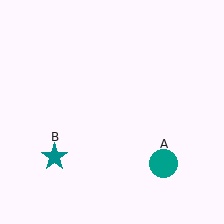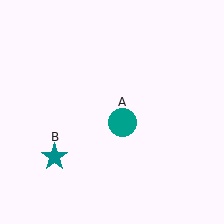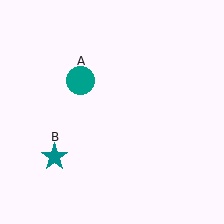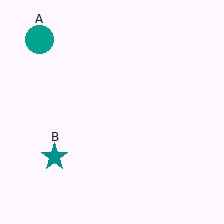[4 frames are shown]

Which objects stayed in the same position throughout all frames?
Teal star (object B) remained stationary.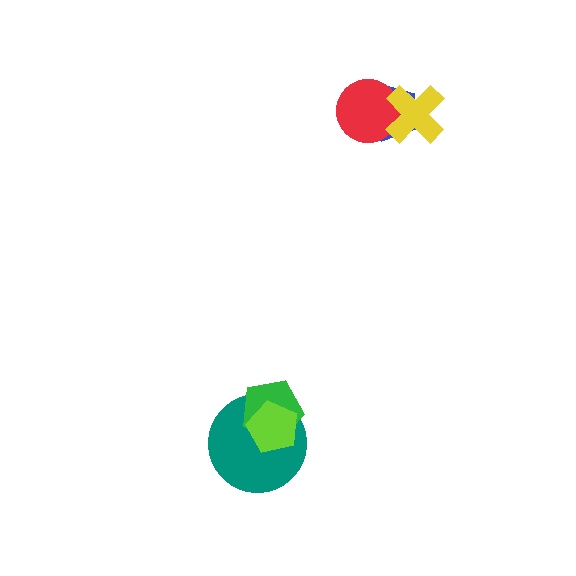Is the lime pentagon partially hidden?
No, no other shape covers it.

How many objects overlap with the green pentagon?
2 objects overlap with the green pentagon.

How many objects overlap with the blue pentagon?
2 objects overlap with the blue pentagon.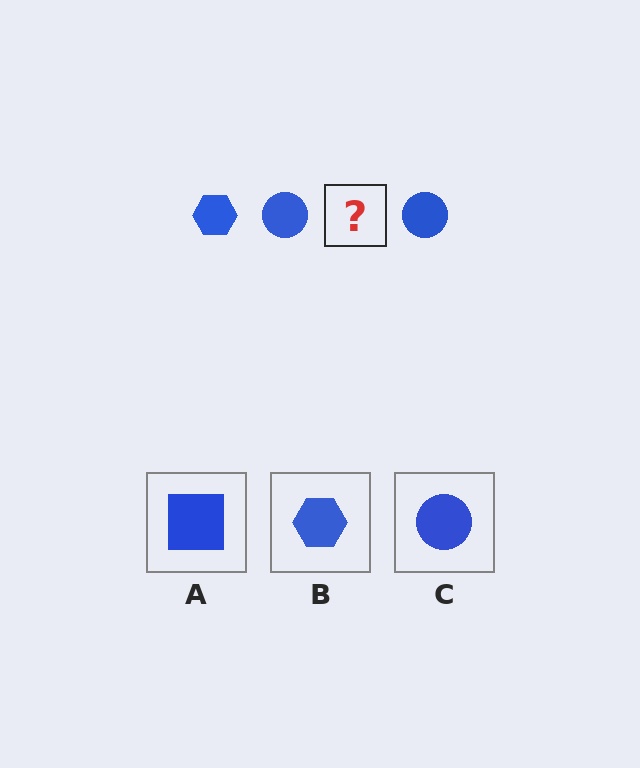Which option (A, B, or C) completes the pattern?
B.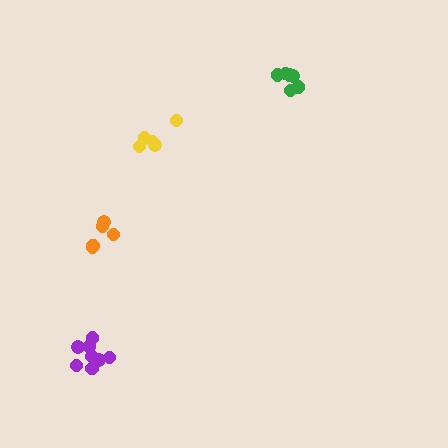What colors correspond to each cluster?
The clusters are colored: orange, green, yellow, purple.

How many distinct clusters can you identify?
There are 4 distinct clusters.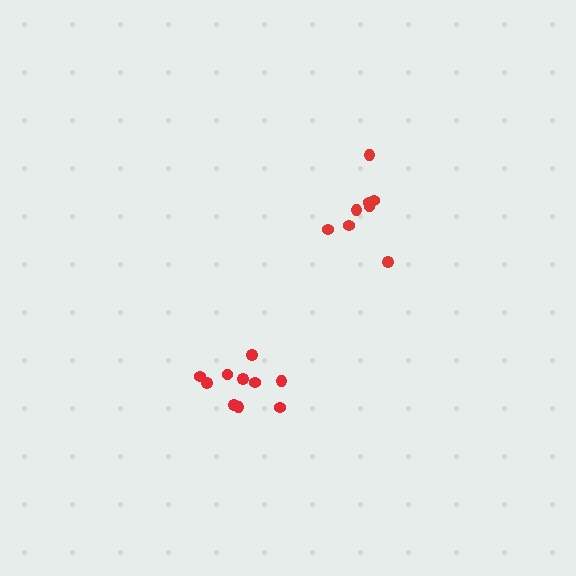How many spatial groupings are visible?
There are 2 spatial groupings.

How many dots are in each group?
Group 1: 10 dots, Group 2: 9 dots (19 total).